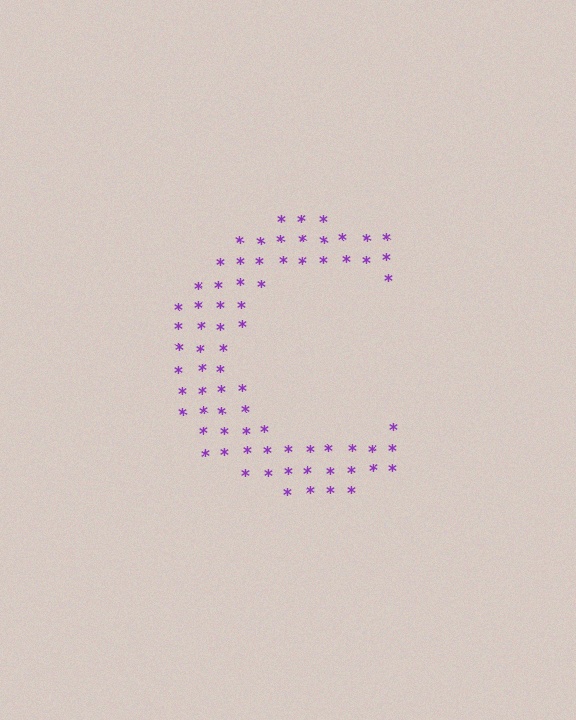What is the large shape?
The large shape is the letter C.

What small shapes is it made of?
It is made of small asterisks.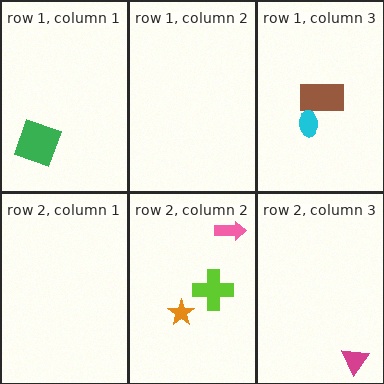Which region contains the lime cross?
The row 2, column 2 region.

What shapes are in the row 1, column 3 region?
The brown rectangle, the cyan ellipse.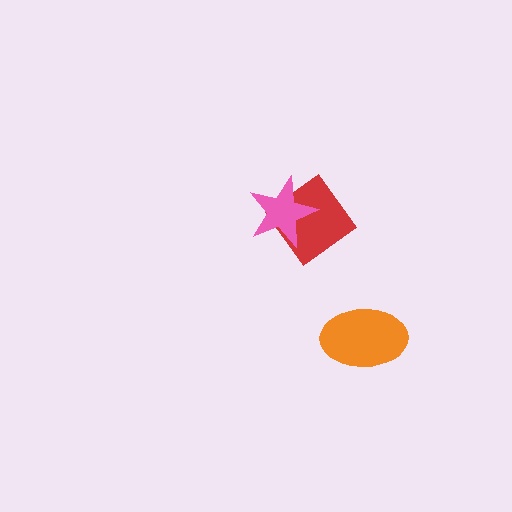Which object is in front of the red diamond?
The pink star is in front of the red diamond.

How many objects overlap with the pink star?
1 object overlaps with the pink star.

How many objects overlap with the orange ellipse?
0 objects overlap with the orange ellipse.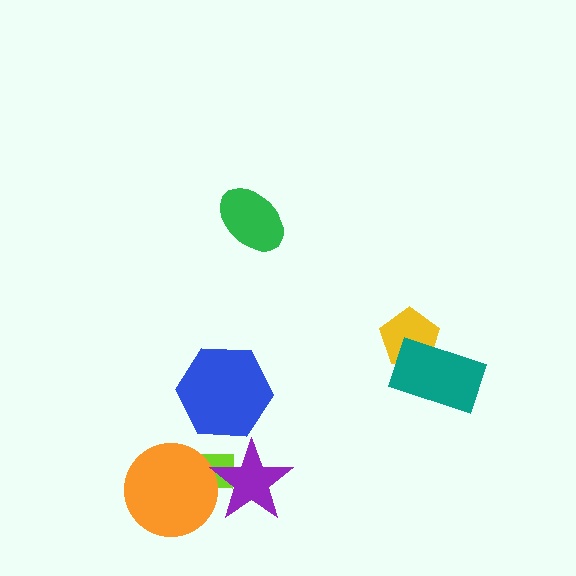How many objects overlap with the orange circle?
2 objects overlap with the orange circle.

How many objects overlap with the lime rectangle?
2 objects overlap with the lime rectangle.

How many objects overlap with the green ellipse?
0 objects overlap with the green ellipse.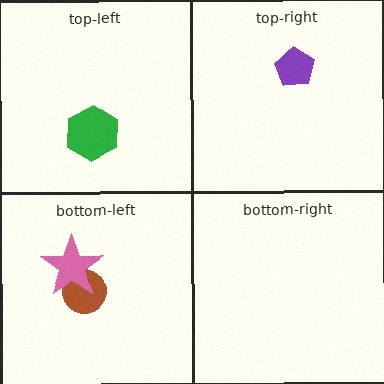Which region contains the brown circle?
The bottom-left region.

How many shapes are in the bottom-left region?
2.